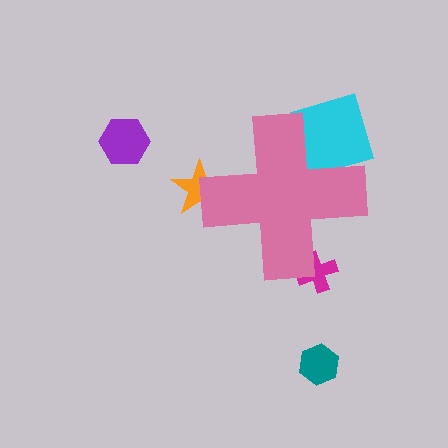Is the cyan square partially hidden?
Yes, the cyan square is partially hidden behind the pink cross.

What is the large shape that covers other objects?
A pink cross.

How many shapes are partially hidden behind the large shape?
3 shapes are partially hidden.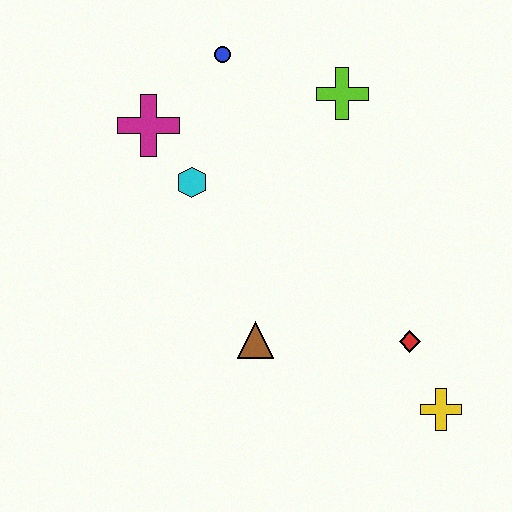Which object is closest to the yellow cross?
The red diamond is closest to the yellow cross.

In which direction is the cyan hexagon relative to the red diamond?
The cyan hexagon is to the left of the red diamond.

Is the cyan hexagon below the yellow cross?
No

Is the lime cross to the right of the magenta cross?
Yes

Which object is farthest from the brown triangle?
The blue circle is farthest from the brown triangle.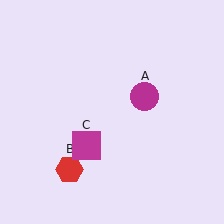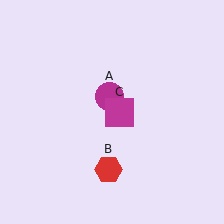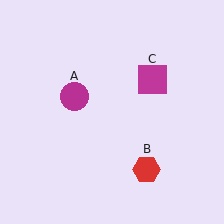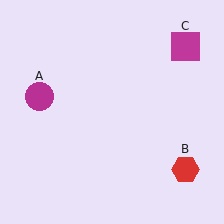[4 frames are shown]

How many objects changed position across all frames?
3 objects changed position: magenta circle (object A), red hexagon (object B), magenta square (object C).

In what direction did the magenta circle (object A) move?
The magenta circle (object A) moved left.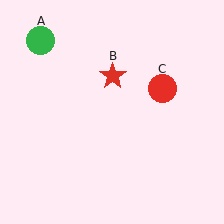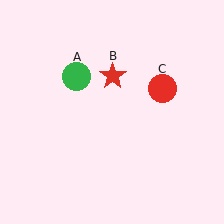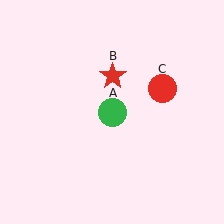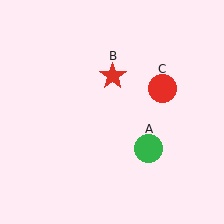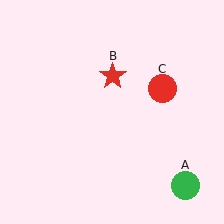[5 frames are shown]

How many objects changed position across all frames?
1 object changed position: green circle (object A).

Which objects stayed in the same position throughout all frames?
Red star (object B) and red circle (object C) remained stationary.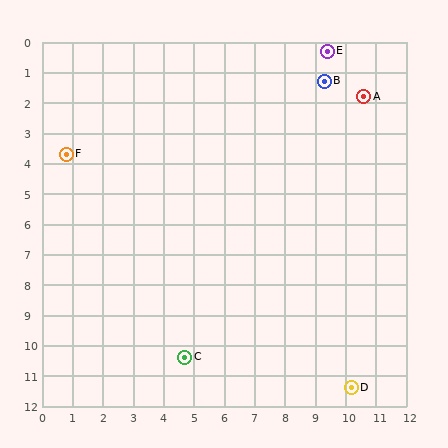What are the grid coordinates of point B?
Point B is at approximately (9.3, 1.3).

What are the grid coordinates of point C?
Point C is at approximately (4.7, 10.4).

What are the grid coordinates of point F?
Point F is at approximately (0.8, 3.7).